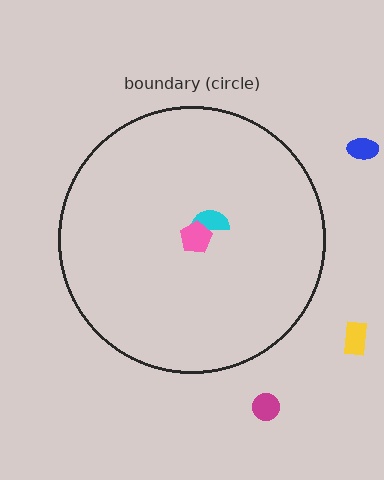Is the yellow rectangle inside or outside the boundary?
Outside.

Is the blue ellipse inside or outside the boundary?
Outside.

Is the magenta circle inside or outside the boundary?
Outside.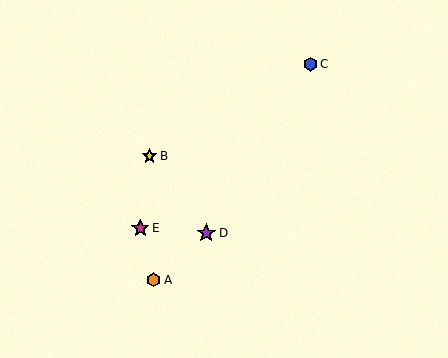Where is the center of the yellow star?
The center of the yellow star is at (150, 156).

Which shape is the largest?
The purple star (labeled D) is the largest.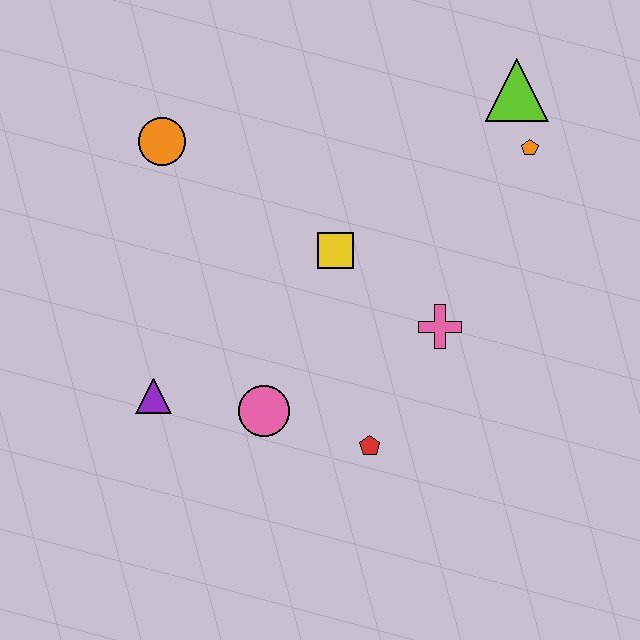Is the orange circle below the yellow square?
No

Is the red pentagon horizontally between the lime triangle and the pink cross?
No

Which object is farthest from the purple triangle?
The lime triangle is farthest from the purple triangle.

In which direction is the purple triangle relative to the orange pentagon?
The purple triangle is to the left of the orange pentagon.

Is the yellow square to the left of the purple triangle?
No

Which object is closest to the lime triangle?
The orange pentagon is closest to the lime triangle.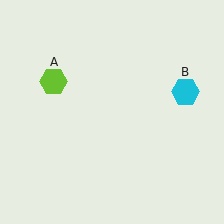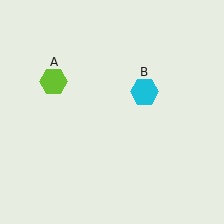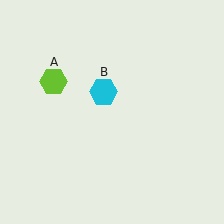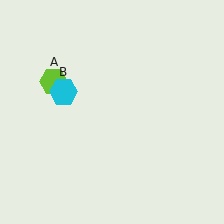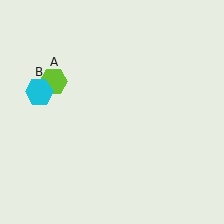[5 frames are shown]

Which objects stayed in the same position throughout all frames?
Lime hexagon (object A) remained stationary.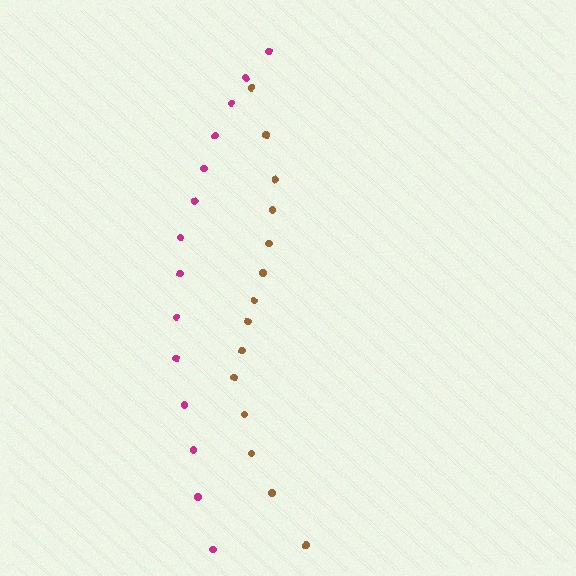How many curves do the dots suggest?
There are 2 distinct paths.